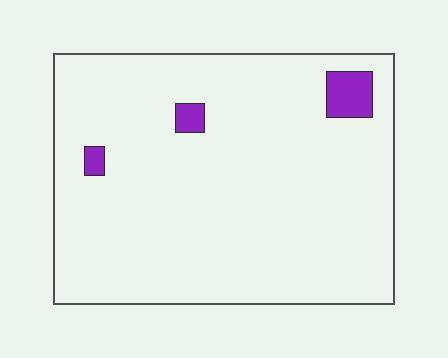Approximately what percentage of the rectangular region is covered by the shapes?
Approximately 5%.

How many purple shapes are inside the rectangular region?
3.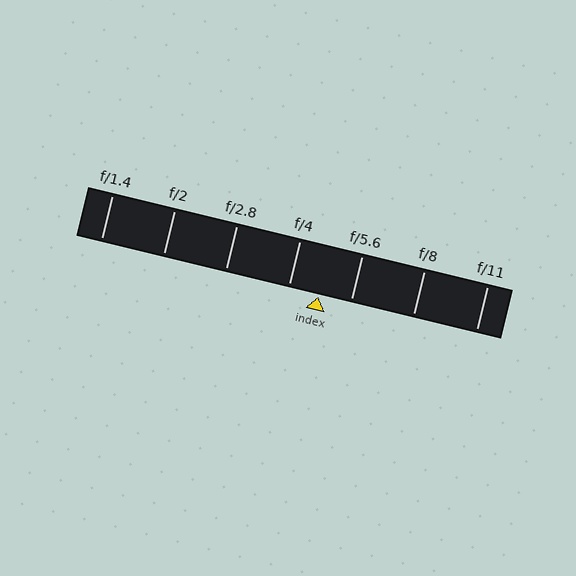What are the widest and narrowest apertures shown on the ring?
The widest aperture shown is f/1.4 and the narrowest is f/11.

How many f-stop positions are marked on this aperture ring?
There are 7 f-stop positions marked.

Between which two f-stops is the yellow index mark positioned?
The index mark is between f/4 and f/5.6.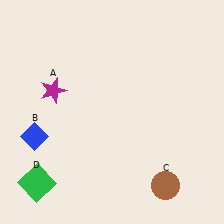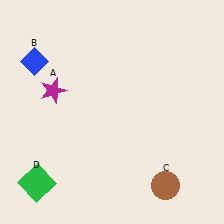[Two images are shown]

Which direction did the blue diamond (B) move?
The blue diamond (B) moved up.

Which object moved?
The blue diamond (B) moved up.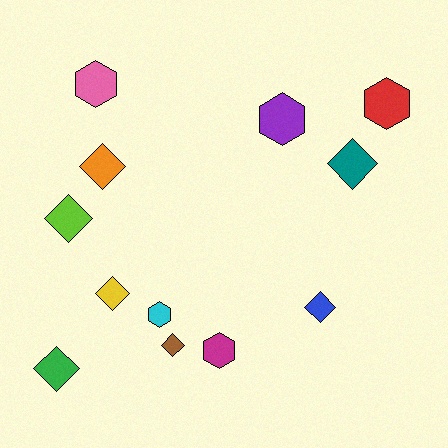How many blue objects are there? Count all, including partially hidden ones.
There is 1 blue object.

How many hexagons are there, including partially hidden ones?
There are 5 hexagons.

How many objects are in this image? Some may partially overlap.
There are 12 objects.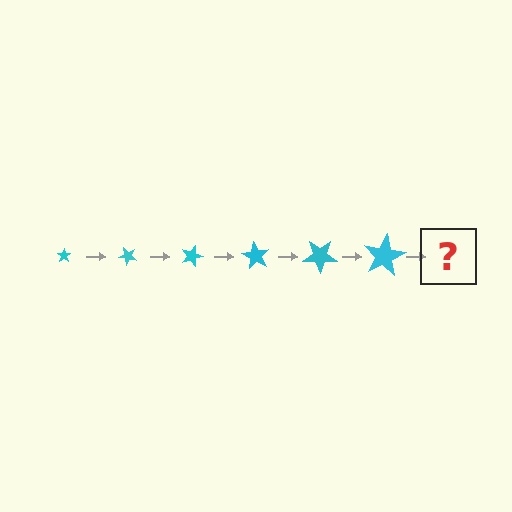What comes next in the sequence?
The next element should be a star, larger than the previous one and rotated 270 degrees from the start.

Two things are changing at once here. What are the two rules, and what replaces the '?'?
The two rules are that the star grows larger each step and it rotates 45 degrees each step. The '?' should be a star, larger than the previous one and rotated 270 degrees from the start.